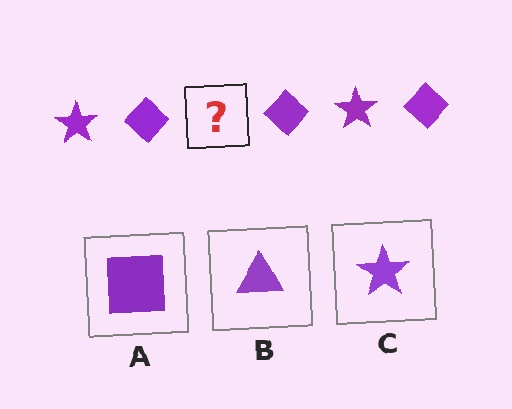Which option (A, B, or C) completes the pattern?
C.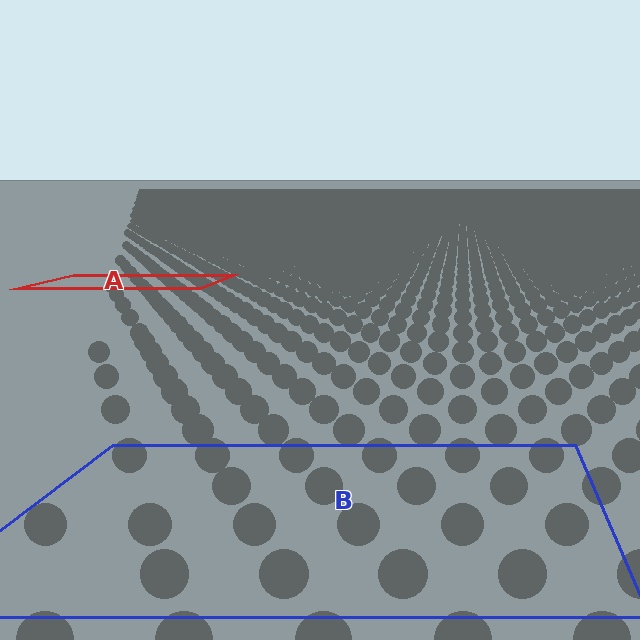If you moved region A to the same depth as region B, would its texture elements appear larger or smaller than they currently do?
They would appear larger. At a closer depth, the same texture elements are projected at a bigger on-screen size.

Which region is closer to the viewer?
Region B is closer. The texture elements there are larger and more spread out.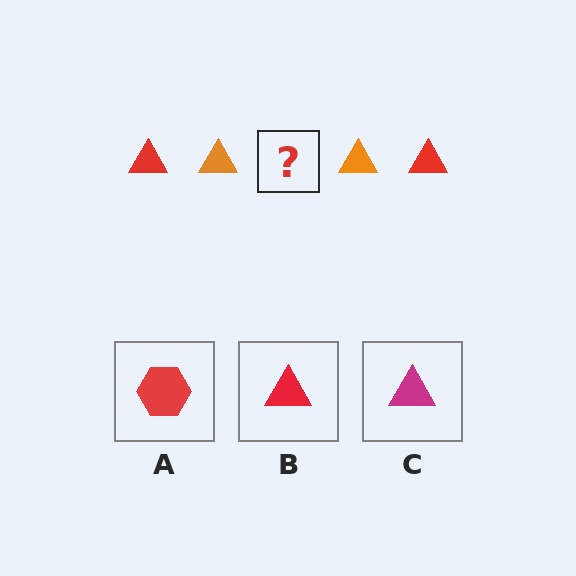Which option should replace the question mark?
Option B.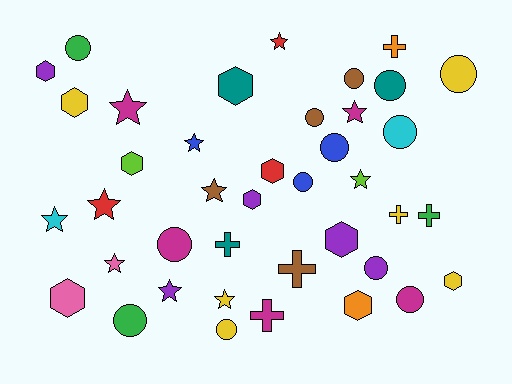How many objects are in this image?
There are 40 objects.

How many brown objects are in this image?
There are 4 brown objects.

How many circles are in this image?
There are 13 circles.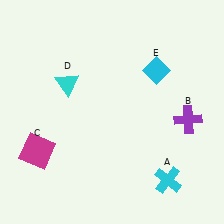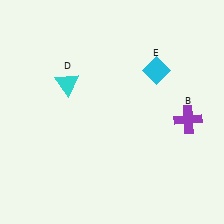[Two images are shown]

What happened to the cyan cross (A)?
The cyan cross (A) was removed in Image 2. It was in the bottom-right area of Image 1.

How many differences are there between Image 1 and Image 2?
There are 2 differences between the two images.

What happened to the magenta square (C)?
The magenta square (C) was removed in Image 2. It was in the bottom-left area of Image 1.